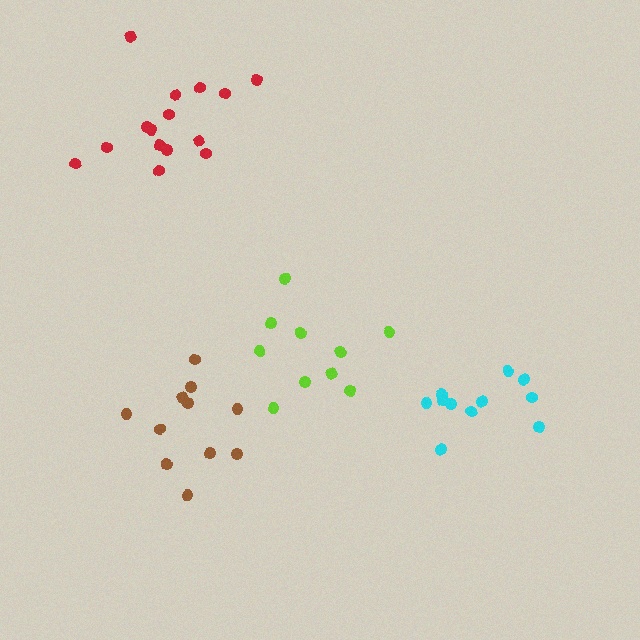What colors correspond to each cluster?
The clusters are colored: brown, cyan, red, lime.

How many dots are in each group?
Group 1: 11 dots, Group 2: 11 dots, Group 3: 15 dots, Group 4: 10 dots (47 total).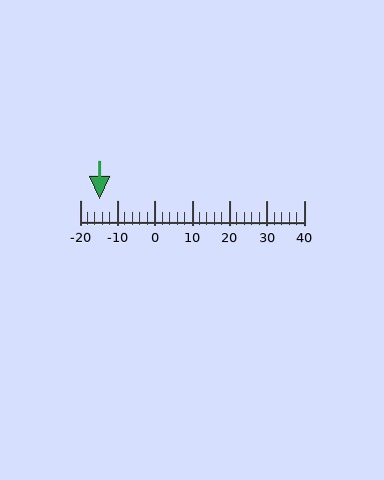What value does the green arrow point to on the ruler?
The green arrow points to approximately -15.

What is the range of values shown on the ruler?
The ruler shows values from -20 to 40.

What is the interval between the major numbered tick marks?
The major tick marks are spaced 10 units apart.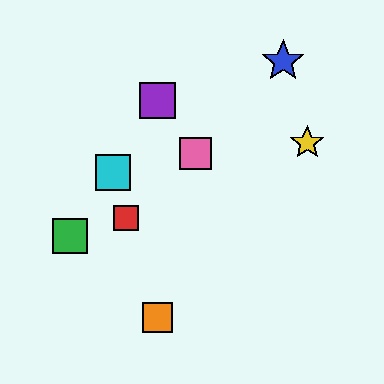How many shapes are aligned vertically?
2 shapes (the purple square, the orange square) are aligned vertically.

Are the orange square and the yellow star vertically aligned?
No, the orange square is at x≈157 and the yellow star is at x≈307.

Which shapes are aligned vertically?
The purple square, the orange square are aligned vertically.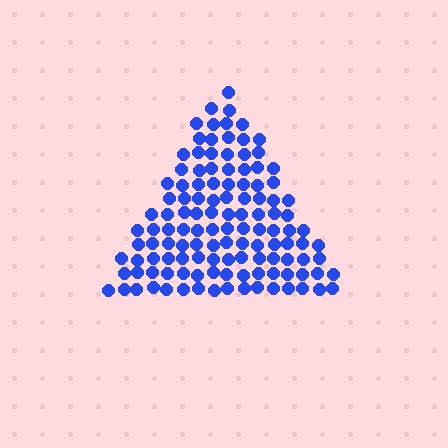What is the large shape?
The large shape is a triangle.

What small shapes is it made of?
It is made of small circles.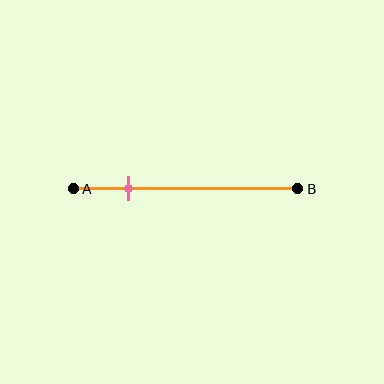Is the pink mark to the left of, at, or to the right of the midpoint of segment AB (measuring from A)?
The pink mark is to the left of the midpoint of segment AB.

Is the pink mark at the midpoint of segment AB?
No, the mark is at about 25% from A, not at the 50% midpoint.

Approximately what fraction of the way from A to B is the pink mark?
The pink mark is approximately 25% of the way from A to B.